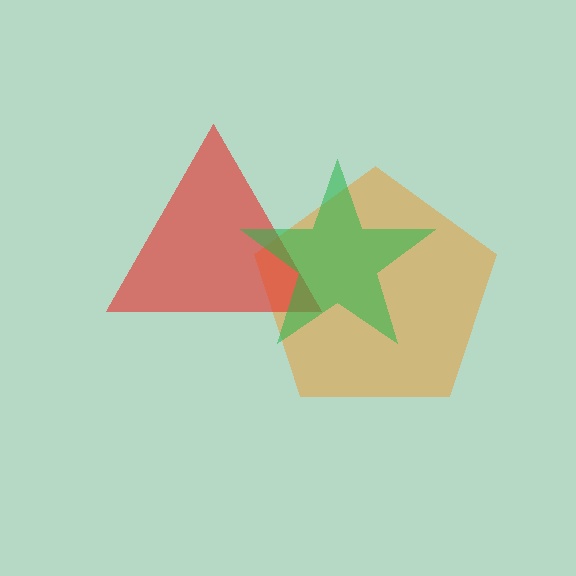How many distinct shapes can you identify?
There are 3 distinct shapes: an orange pentagon, a red triangle, a green star.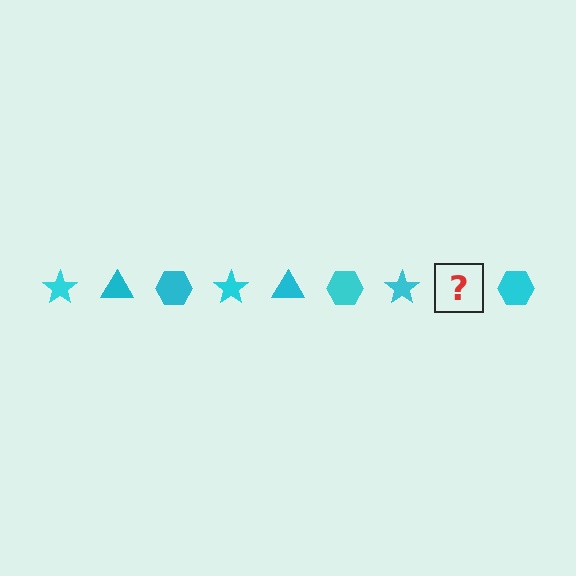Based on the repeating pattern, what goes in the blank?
The blank should be a cyan triangle.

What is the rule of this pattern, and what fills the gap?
The rule is that the pattern cycles through star, triangle, hexagon shapes in cyan. The gap should be filled with a cyan triangle.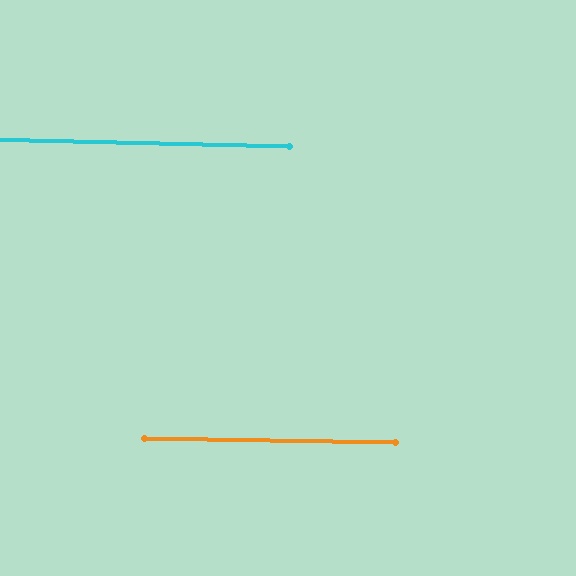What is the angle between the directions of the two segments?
Approximately 0 degrees.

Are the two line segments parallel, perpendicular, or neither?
Parallel — their directions differ by only 0.4°.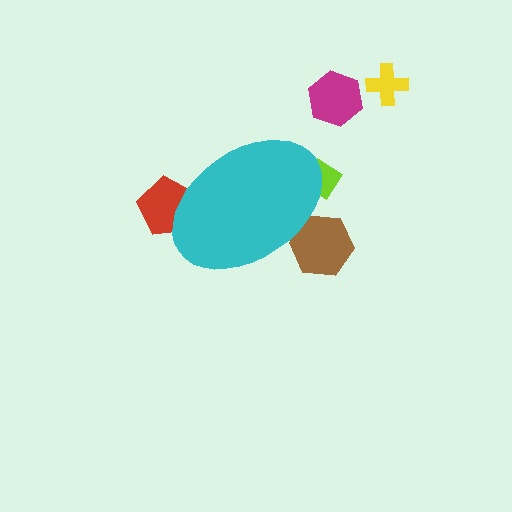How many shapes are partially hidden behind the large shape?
3 shapes are partially hidden.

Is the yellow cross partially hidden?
No, the yellow cross is fully visible.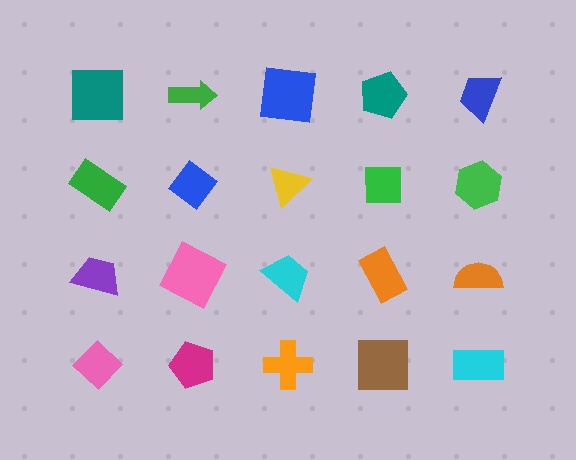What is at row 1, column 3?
A blue square.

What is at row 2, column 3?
A yellow triangle.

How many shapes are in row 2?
5 shapes.